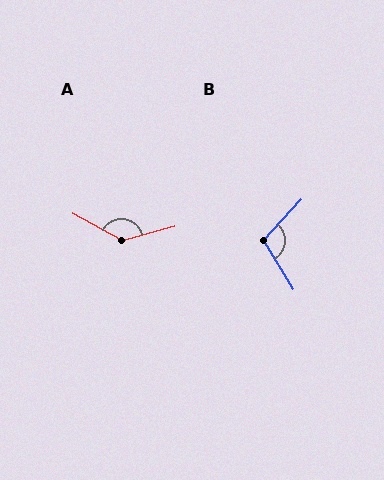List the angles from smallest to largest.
B (106°), A (136°).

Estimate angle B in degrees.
Approximately 106 degrees.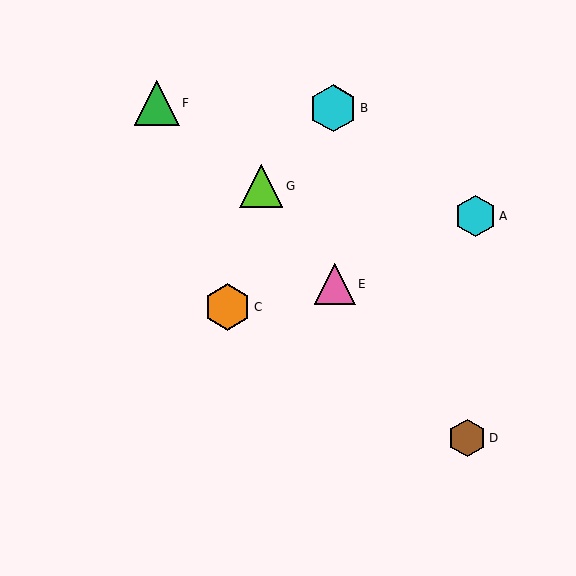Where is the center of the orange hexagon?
The center of the orange hexagon is at (227, 307).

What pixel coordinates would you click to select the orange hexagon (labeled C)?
Click at (227, 307) to select the orange hexagon C.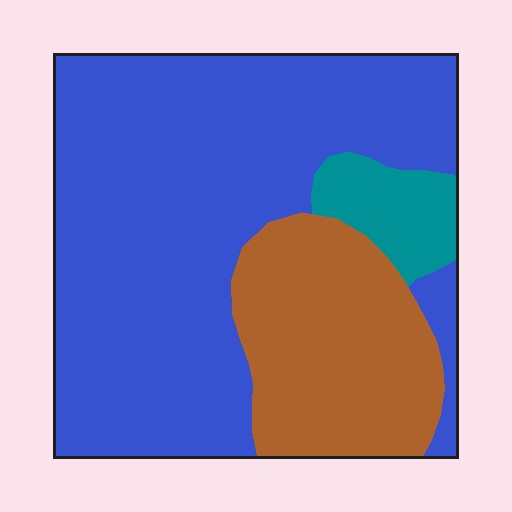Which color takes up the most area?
Blue, at roughly 65%.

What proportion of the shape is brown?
Brown covers around 25% of the shape.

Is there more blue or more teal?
Blue.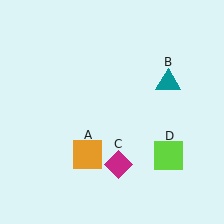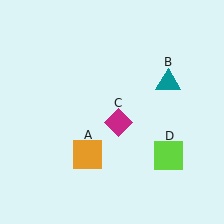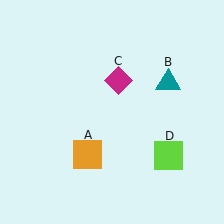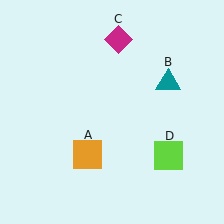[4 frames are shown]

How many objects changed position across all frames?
1 object changed position: magenta diamond (object C).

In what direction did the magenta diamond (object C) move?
The magenta diamond (object C) moved up.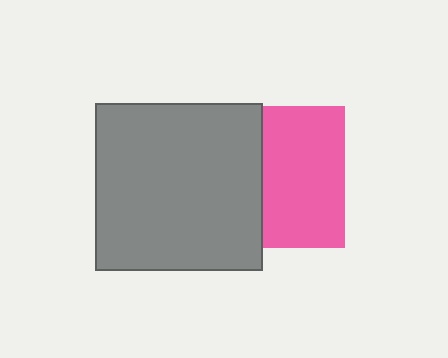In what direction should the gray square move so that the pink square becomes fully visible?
The gray square should move left. That is the shortest direction to clear the overlap and leave the pink square fully visible.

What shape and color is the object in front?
The object in front is a gray square.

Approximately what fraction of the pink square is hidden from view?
Roughly 42% of the pink square is hidden behind the gray square.